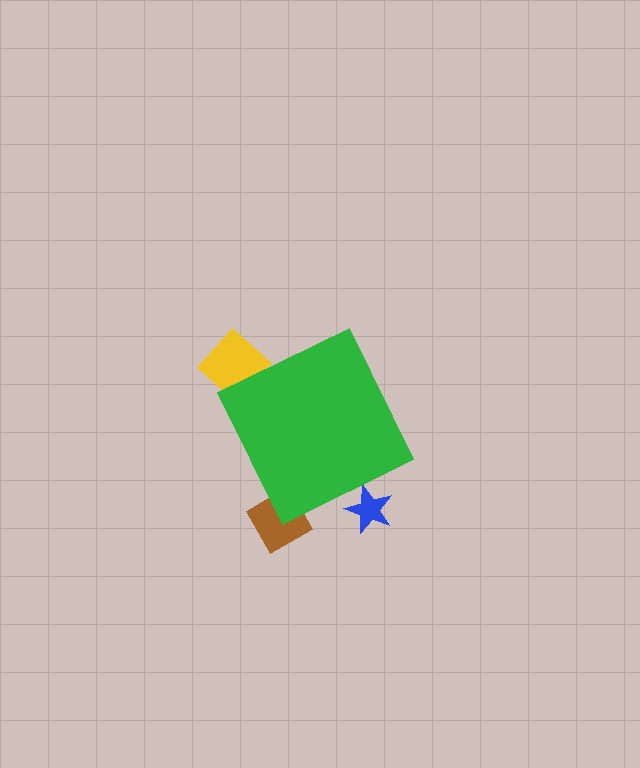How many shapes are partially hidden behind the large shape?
3 shapes are partially hidden.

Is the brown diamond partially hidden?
Yes, the brown diamond is partially hidden behind the green diamond.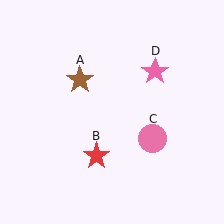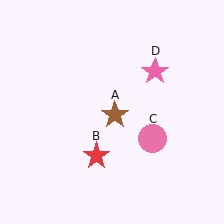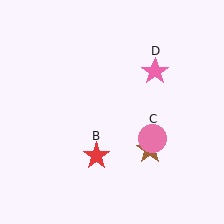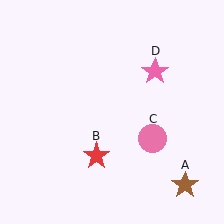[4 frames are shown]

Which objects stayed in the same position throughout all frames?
Red star (object B) and pink circle (object C) and pink star (object D) remained stationary.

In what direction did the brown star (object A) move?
The brown star (object A) moved down and to the right.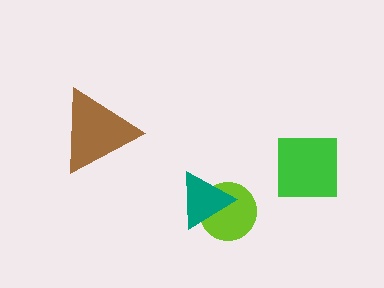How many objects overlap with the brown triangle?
0 objects overlap with the brown triangle.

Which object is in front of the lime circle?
The teal triangle is in front of the lime circle.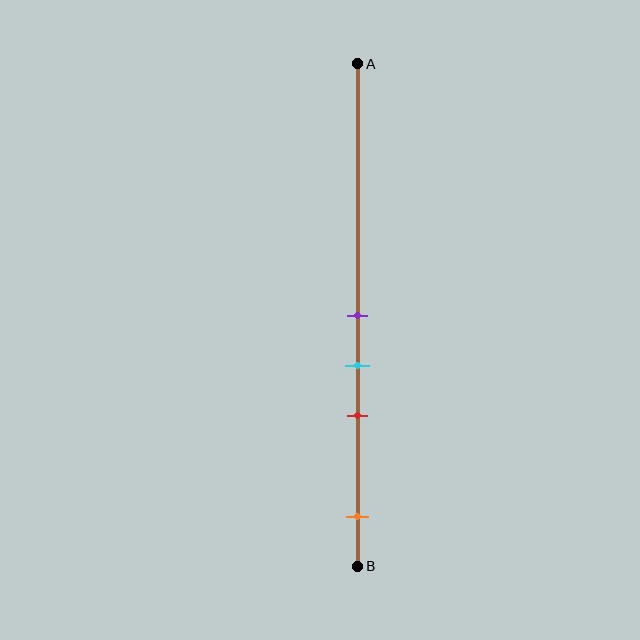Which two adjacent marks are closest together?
The purple and cyan marks are the closest adjacent pair.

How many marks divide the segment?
There are 4 marks dividing the segment.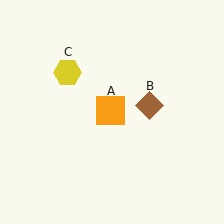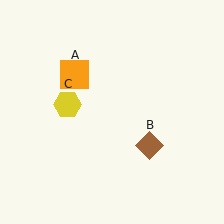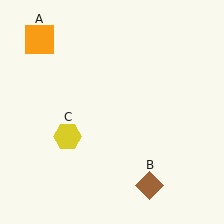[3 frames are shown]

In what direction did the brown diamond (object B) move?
The brown diamond (object B) moved down.